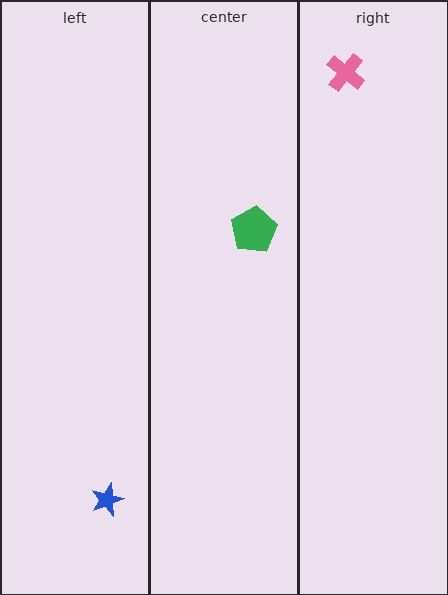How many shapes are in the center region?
1.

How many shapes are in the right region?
1.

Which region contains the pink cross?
The right region.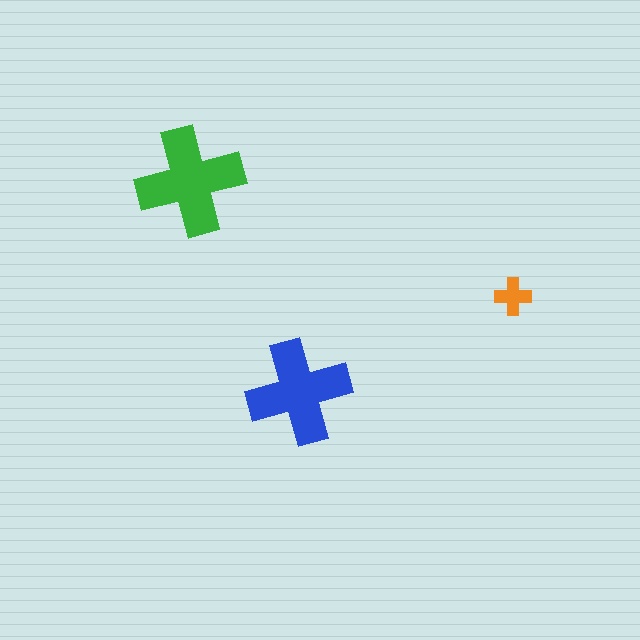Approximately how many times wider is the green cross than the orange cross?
About 3 times wider.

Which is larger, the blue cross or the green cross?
The green one.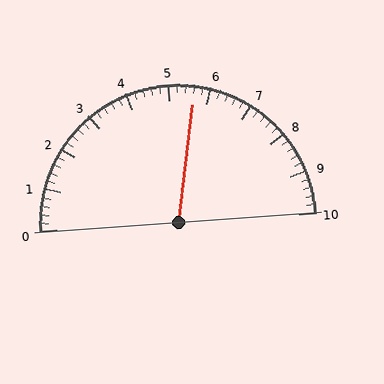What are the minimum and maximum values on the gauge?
The gauge ranges from 0 to 10.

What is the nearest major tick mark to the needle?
The nearest major tick mark is 6.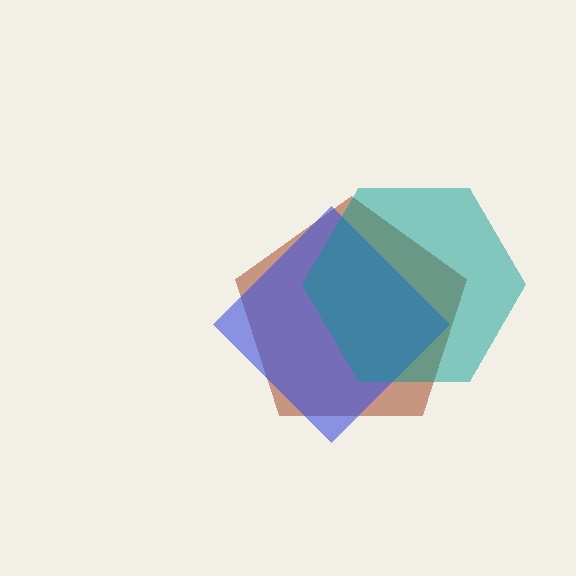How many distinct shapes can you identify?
There are 3 distinct shapes: a brown pentagon, a blue diamond, a teal hexagon.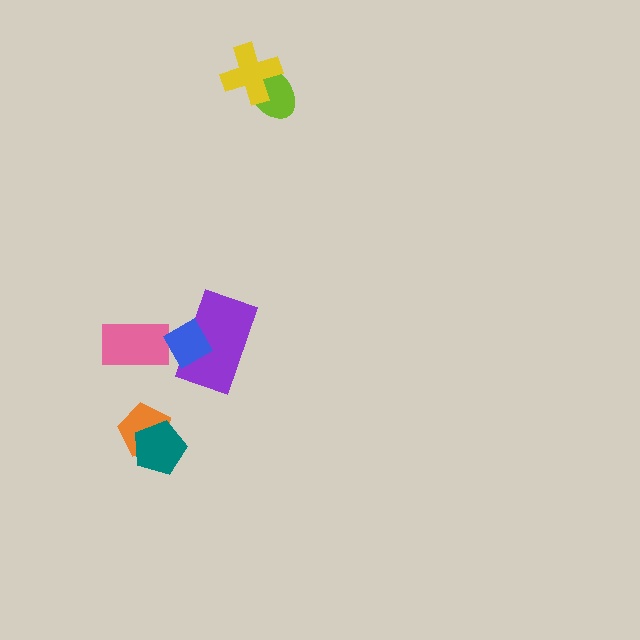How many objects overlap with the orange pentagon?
1 object overlaps with the orange pentagon.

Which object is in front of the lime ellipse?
The yellow cross is in front of the lime ellipse.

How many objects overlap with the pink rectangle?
1 object overlaps with the pink rectangle.